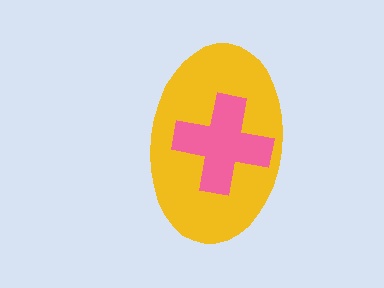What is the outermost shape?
The yellow ellipse.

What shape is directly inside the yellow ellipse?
The pink cross.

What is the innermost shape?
The pink cross.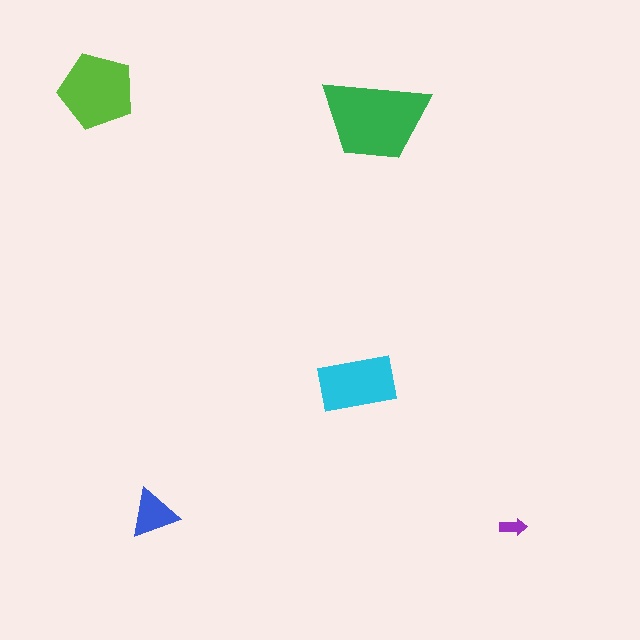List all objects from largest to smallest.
The green trapezoid, the lime pentagon, the cyan rectangle, the blue triangle, the purple arrow.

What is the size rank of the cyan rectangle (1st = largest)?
3rd.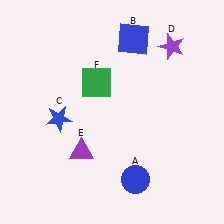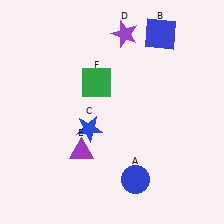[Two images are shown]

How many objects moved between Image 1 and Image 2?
3 objects moved between the two images.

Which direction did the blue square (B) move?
The blue square (B) moved right.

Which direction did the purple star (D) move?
The purple star (D) moved left.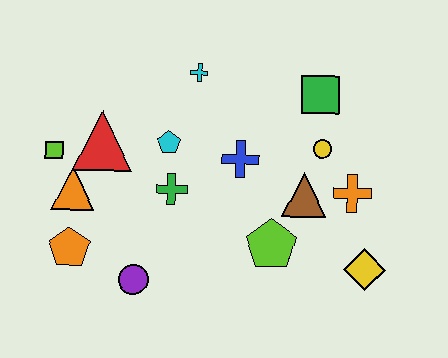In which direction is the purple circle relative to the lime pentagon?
The purple circle is to the left of the lime pentagon.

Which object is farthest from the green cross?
The yellow diamond is farthest from the green cross.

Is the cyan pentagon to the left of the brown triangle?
Yes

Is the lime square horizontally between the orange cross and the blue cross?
No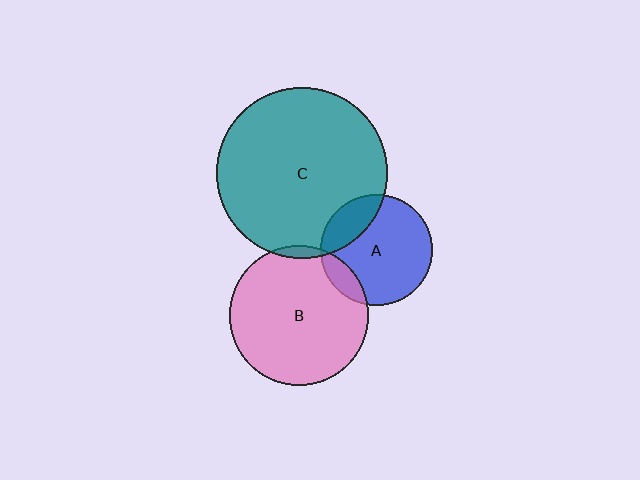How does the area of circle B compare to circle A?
Approximately 1.6 times.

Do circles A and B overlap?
Yes.